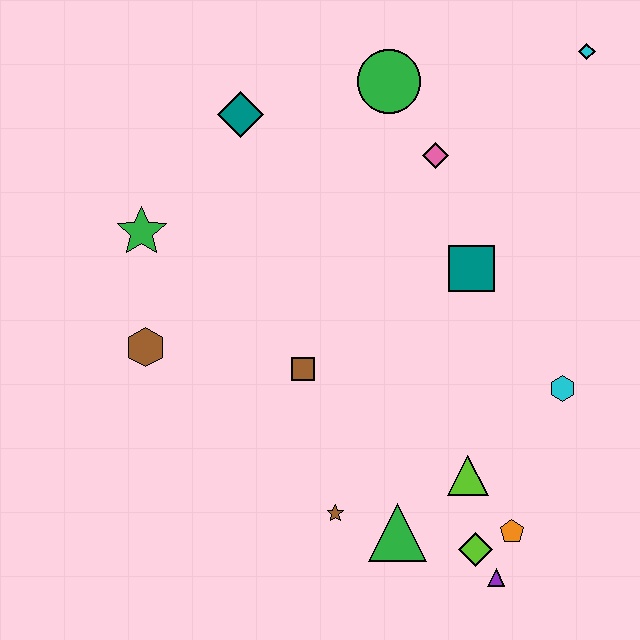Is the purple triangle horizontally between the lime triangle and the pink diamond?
No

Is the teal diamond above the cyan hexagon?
Yes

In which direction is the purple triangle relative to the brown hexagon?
The purple triangle is to the right of the brown hexagon.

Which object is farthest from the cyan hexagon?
The green star is farthest from the cyan hexagon.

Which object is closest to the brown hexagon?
The green star is closest to the brown hexagon.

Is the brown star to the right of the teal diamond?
Yes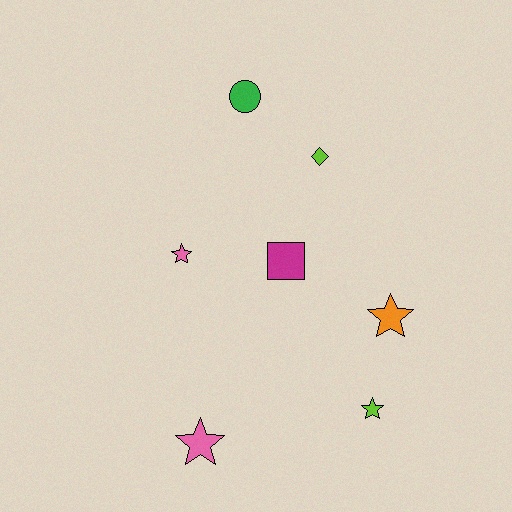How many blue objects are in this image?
There are no blue objects.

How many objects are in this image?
There are 7 objects.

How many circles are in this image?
There is 1 circle.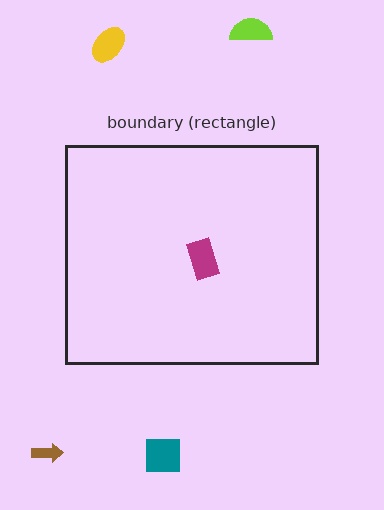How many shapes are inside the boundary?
1 inside, 4 outside.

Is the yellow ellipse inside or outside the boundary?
Outside.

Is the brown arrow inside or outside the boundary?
Outside.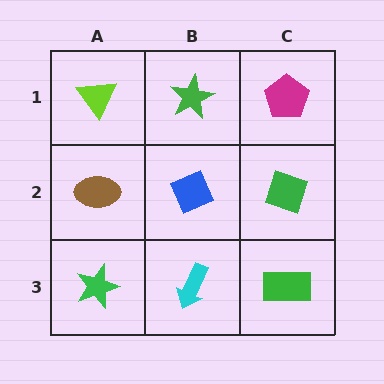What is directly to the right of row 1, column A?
A green star.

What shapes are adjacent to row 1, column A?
A brown ellipse (row 2, column A), a green star (row 1, column B).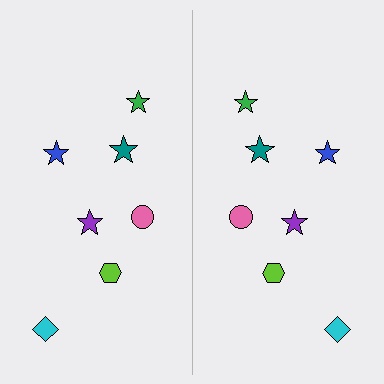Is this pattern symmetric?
Yes, this pattern has bilateral (reflection) symmetry.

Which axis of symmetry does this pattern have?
The pattern has a vertical axis of symmetry running through the center of the image.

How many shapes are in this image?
There are 14 shapes in this image.